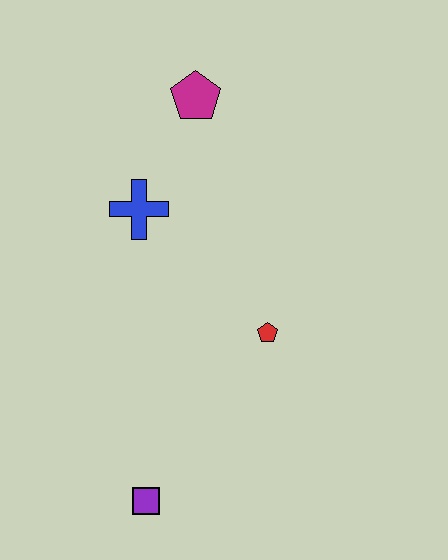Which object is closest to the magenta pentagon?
The blue cross is closest to the magenta pentagon.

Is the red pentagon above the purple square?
Yes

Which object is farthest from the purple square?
The magenta pentagon is farthest from the purple square.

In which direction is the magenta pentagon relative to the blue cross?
The magenta pentagon is above the blue cross.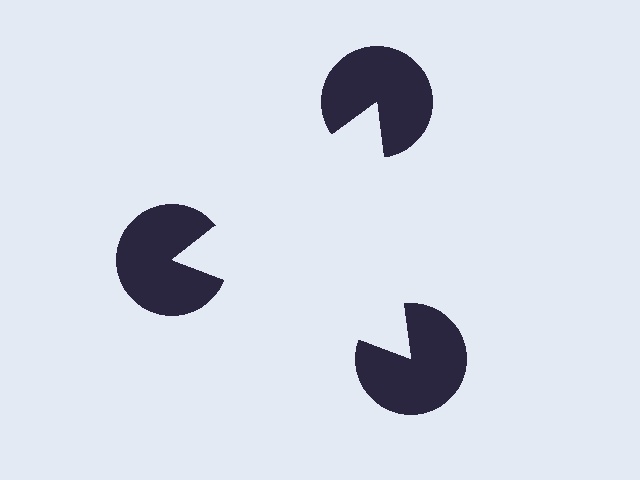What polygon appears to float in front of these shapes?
An illusory triangle — its edges are inferred from the aligned wedge cuts in the pac-man discs, not physically drawn.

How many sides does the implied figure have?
3 sides.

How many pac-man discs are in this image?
There are 3 — one at each vertex of the illusory triangle.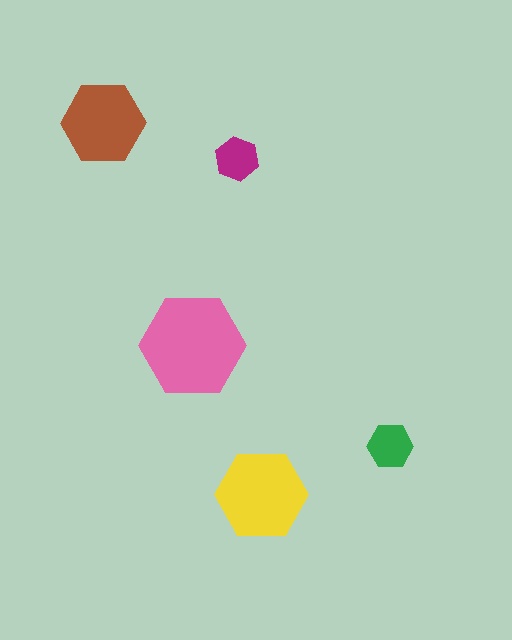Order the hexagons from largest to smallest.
the pink one, the yellow one, the brown one, the green one, the magenta one.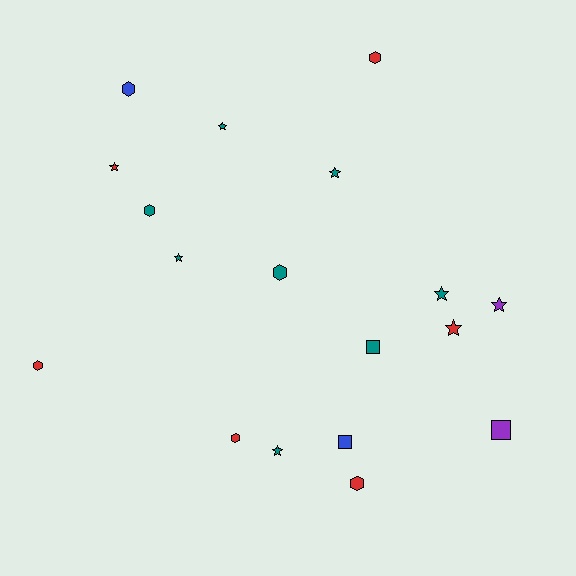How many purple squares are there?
There is 1 purple square.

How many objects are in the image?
There are 18 objects.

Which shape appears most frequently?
Star, with 8 objects.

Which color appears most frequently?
Teal, with 8 objects.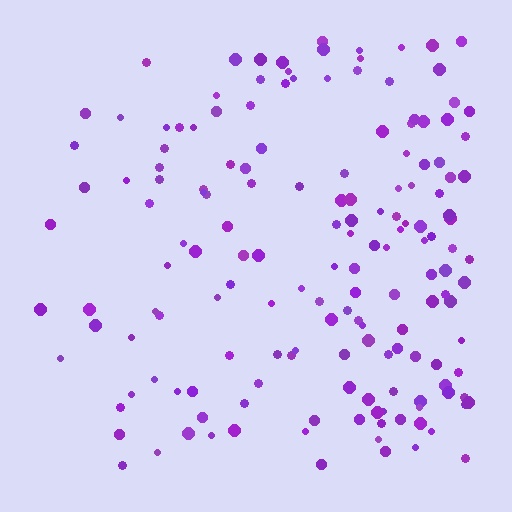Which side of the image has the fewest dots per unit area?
The left.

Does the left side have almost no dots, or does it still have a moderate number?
Still a moderate number, just noticeably fewer than the right.